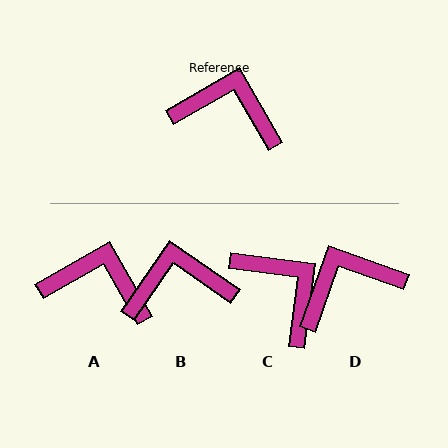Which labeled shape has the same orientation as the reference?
A.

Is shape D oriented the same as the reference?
No, it is off by about 41 degrees.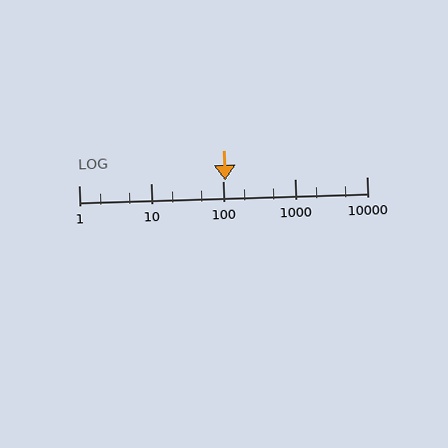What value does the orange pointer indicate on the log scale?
The pointer indicates approximately 110.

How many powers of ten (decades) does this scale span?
The scale spans 4 decades, from 1 to 10000.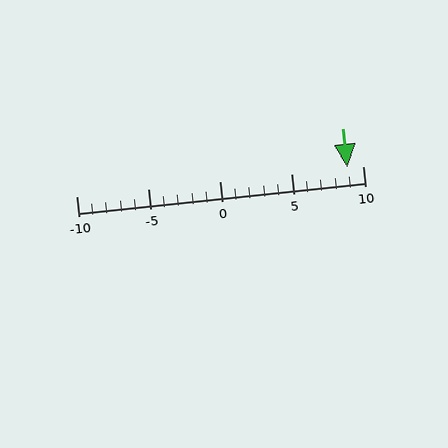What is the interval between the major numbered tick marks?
The major tick marks are spaced 5 units apart.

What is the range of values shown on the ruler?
The ruler shows values from -10 to 10.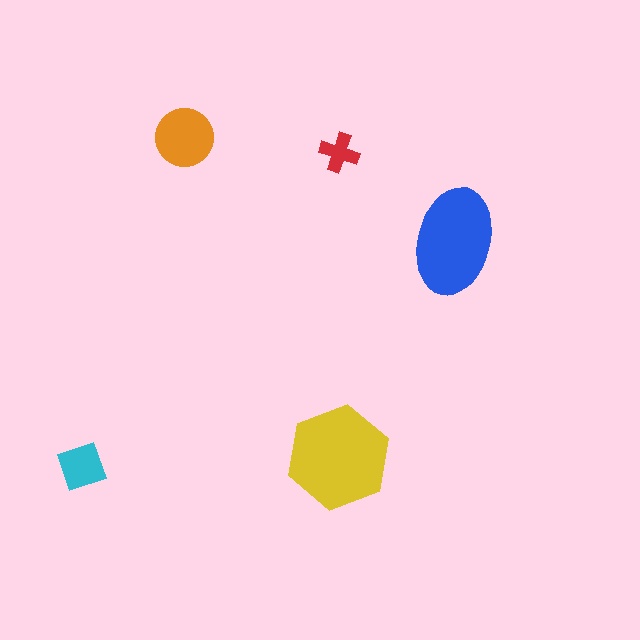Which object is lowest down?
The cyan diamond is bottommost.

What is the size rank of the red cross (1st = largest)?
5th.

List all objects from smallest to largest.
The red cross, the cyan diamond, the orange circle, the blue ellipse, the yellow hexagon.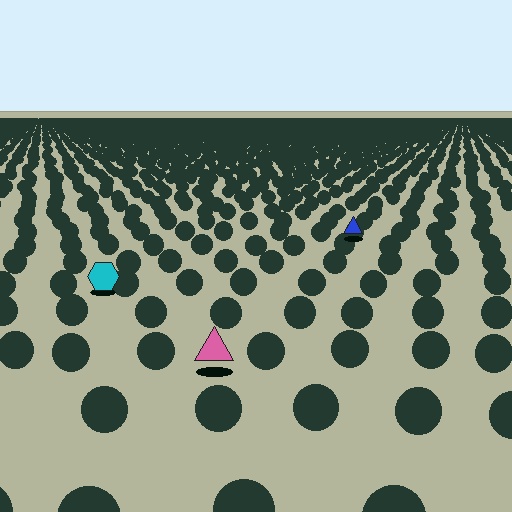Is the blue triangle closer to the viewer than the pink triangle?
No. The pink triangle is closer — you can tell from the texture gradient: the ground texture is coarser near it.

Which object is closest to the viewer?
The pink triangle is closest. The texture marks near it are larger and more spread out.